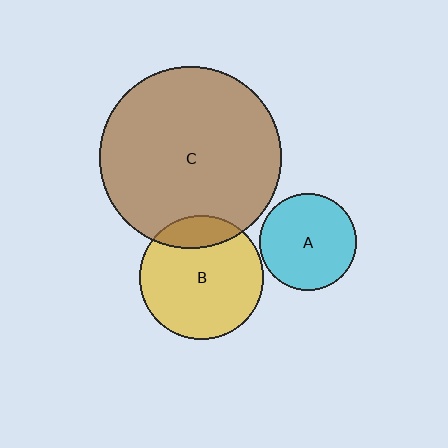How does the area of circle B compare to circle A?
Approximately 1.6 times.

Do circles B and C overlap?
Yes.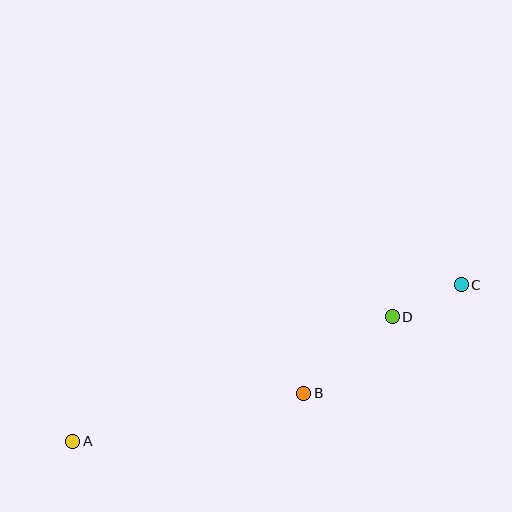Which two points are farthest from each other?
Points A and C are farthest from each other.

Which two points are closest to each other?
Points C and D are closest to each other.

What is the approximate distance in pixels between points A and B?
The distance between A and B is approximately 236 pixels.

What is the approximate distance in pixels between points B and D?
The distance between B and D is approximately 117 pixels.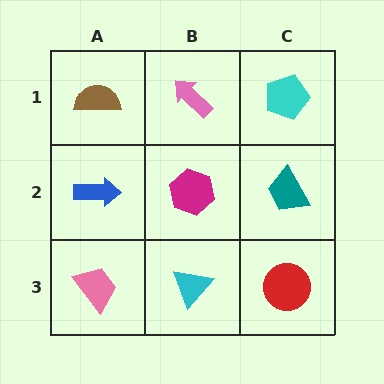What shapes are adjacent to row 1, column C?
A teal trapezoid (row 2, column C), a pink arrow (row 1, column B).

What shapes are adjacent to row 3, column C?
A teal trapezoid (row 2, column C), a cyan triangle (row 3, column B).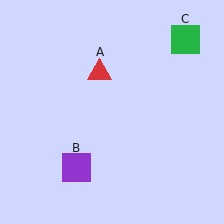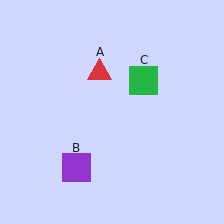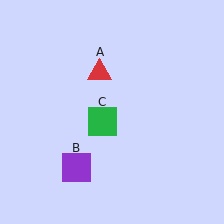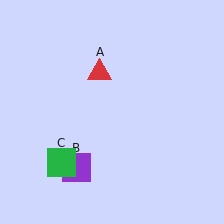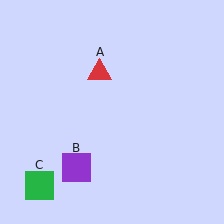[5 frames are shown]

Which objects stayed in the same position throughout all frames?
Red triangle (object A) and purple square (object B) remained stationary.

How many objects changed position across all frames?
1 object changed position: green square (object C).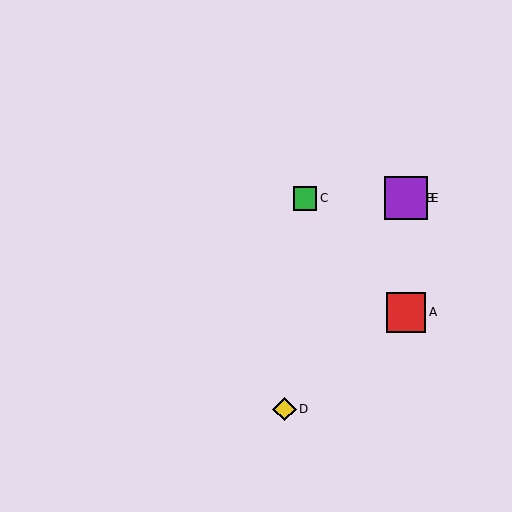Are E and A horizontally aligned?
No, E is at y≈198 and A is at y≈312.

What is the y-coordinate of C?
Object C is at y≈198.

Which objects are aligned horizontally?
Objects B, C, E are aligned horizontally.